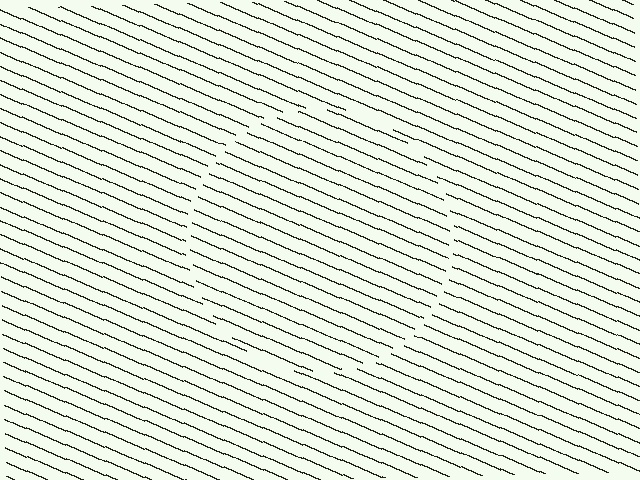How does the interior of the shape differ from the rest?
The interior of the shape contains the same grating, shifted by half a period — the contour is defined by the phase discontinuity where line-ends from the inner and outer gratings abut.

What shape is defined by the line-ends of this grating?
An illusory circle. The interior of the shape contains the same grating, shifted by half a period — the contour is defined by the phase discontinuity where line-ends from the inner and outer gratings abut.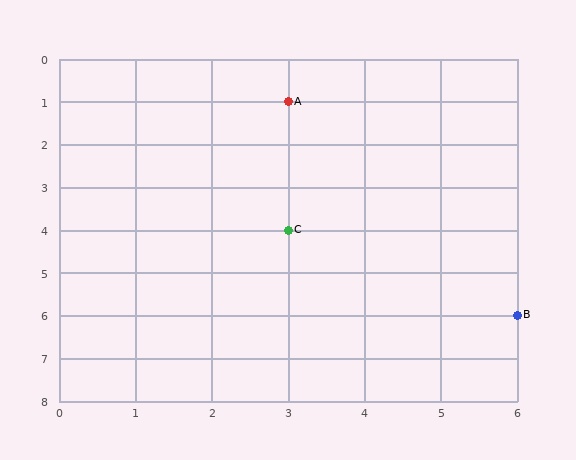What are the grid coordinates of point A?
Point A is at grid coordinates (3, 1).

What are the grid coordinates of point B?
Point B is at grid coordinates (6, 6).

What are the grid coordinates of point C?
Point C is at grid coordinates (3, 4).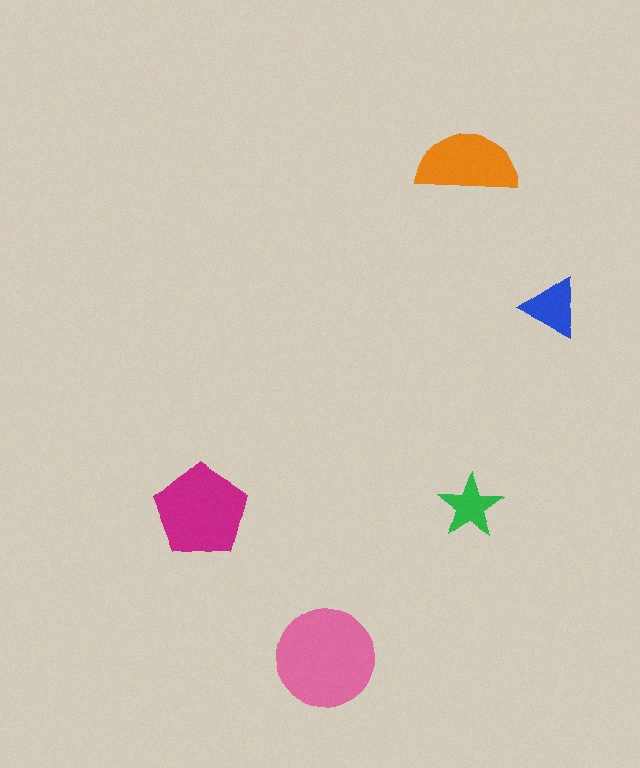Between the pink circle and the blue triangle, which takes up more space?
The pink circle.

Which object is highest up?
The orange semicircle is topmost.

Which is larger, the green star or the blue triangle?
The blue triangle.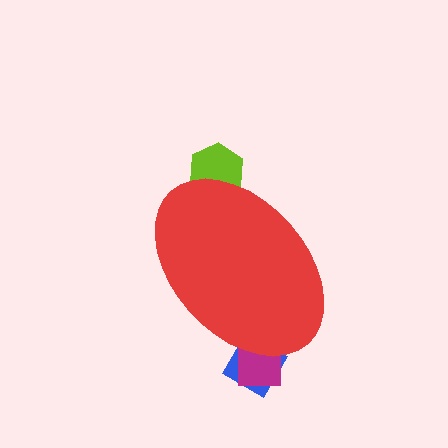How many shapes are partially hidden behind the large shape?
3 shapes are partially hidden.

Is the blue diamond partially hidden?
Yes, the blue diamond is partially hidden behind the red ellipse.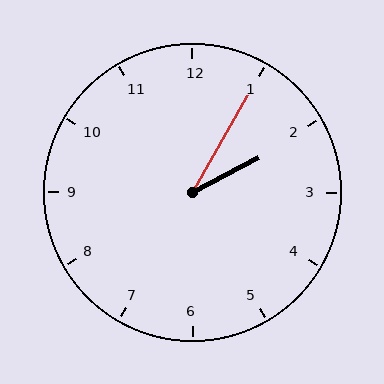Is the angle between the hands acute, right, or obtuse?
It is acute.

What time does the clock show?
2:05.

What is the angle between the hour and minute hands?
Approximately 32 degrees.